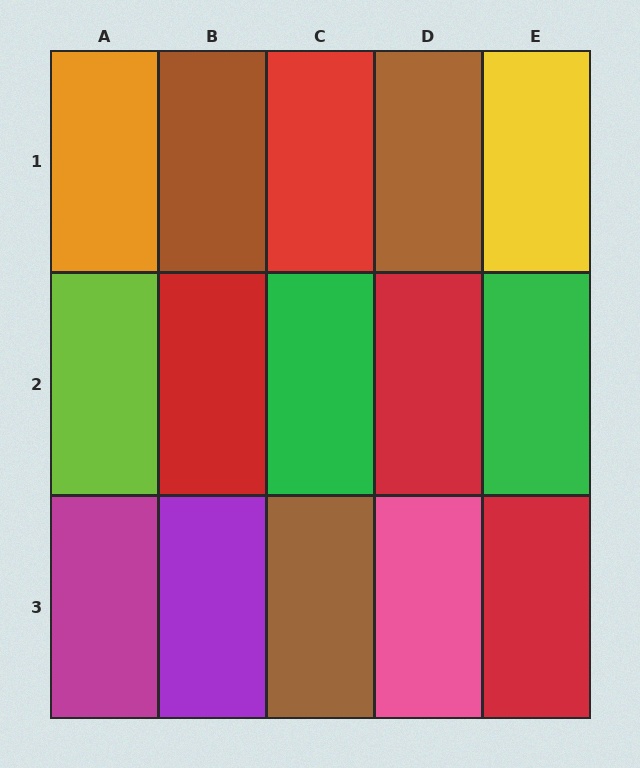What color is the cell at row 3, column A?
Magenta.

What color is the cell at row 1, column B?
Brown.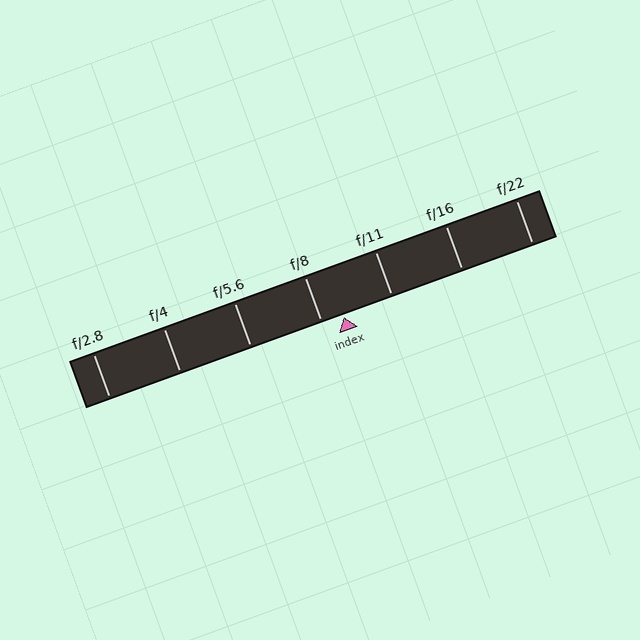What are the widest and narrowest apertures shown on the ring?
The widest aperture shown is f/2.8 and the narrowest is f/22.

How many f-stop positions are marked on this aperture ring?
There are 7 f-stop positions marked.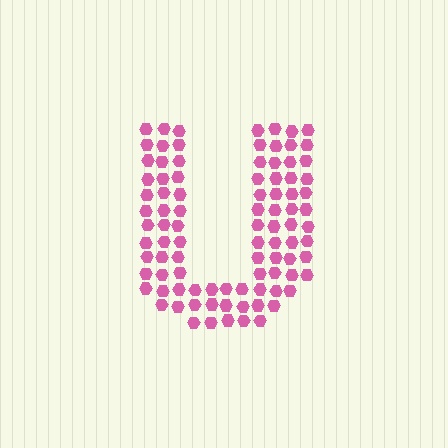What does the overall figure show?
The overall figure shows the letter U.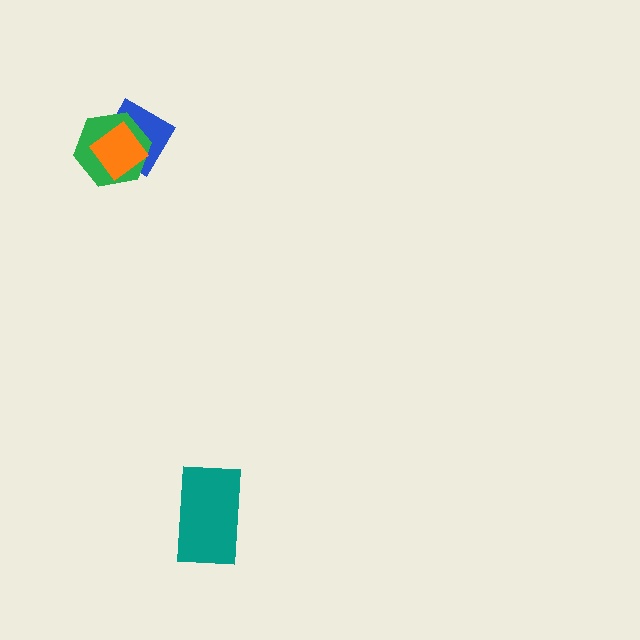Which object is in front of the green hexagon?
The orange diamond is in front of the green hexagon.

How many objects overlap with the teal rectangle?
0 objects overlap with the teal rectangle.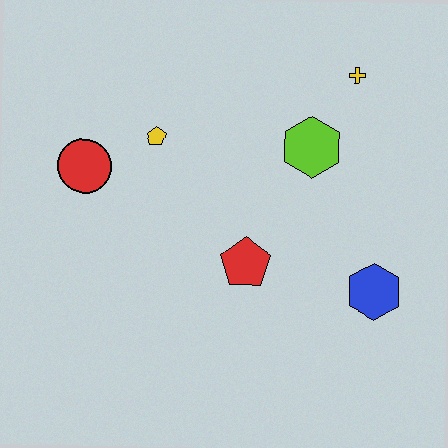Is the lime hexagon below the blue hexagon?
No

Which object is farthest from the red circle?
The blue hexagon is farthest from the red circle.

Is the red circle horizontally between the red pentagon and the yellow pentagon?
No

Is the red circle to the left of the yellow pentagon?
Yes